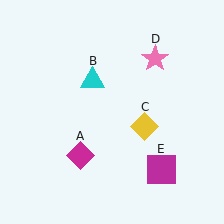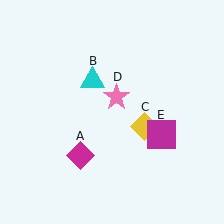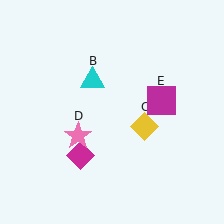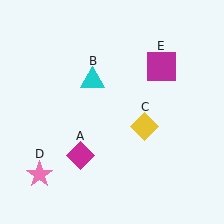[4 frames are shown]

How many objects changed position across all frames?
2 objects changed position: pink star (object D), magenta square (object E).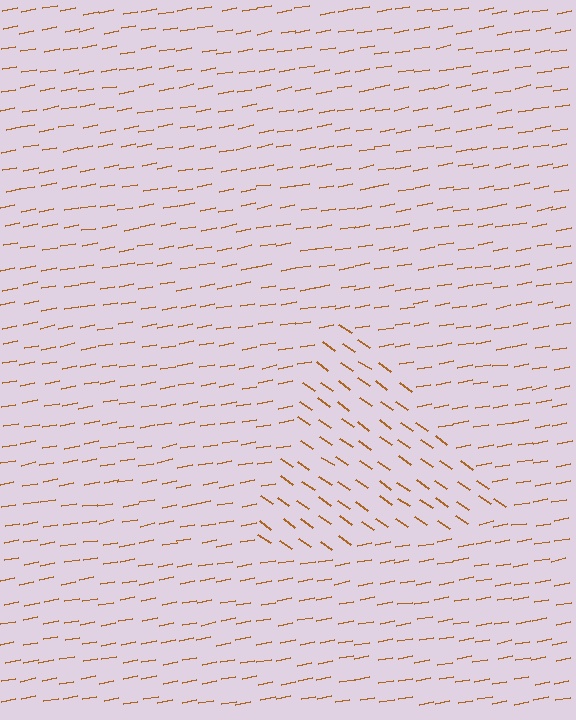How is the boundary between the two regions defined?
The boundary is defined purely by a change in line orientation (approximately 45 degrees difference). All lines are the same color and thickness.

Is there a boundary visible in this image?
Yes, there is a texture boundary formed by a change in line orientation.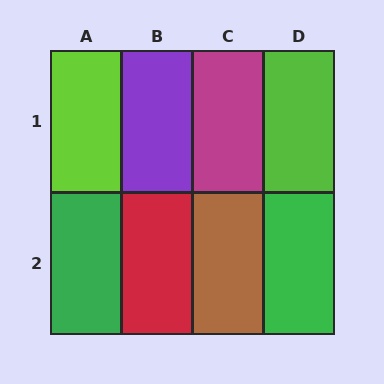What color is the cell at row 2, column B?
Red.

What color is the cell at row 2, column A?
Green.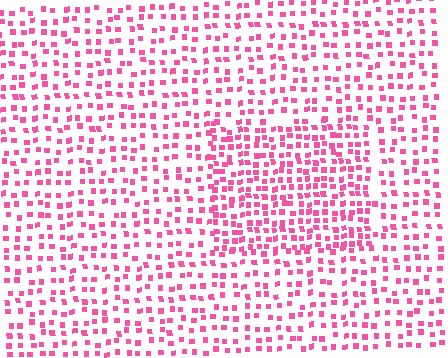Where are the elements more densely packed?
The elements are more densely packed inside the rectangle boundary.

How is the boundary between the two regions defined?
The boundary is defined by a change in element density (approximately 1.6x ratio). All elements are the same color, size, and shape.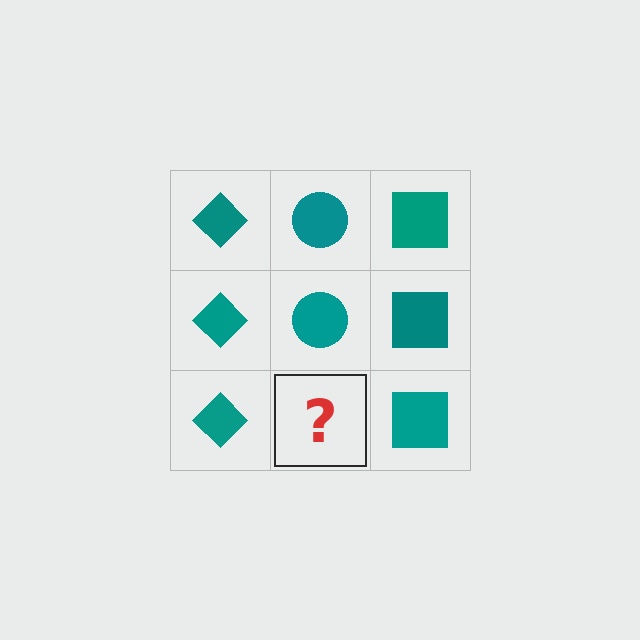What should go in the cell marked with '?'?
The missing cell should contain a teal circle.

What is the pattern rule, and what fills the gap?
The rule is that each column has a consistent shape. The gap should be filled with a teal circle.